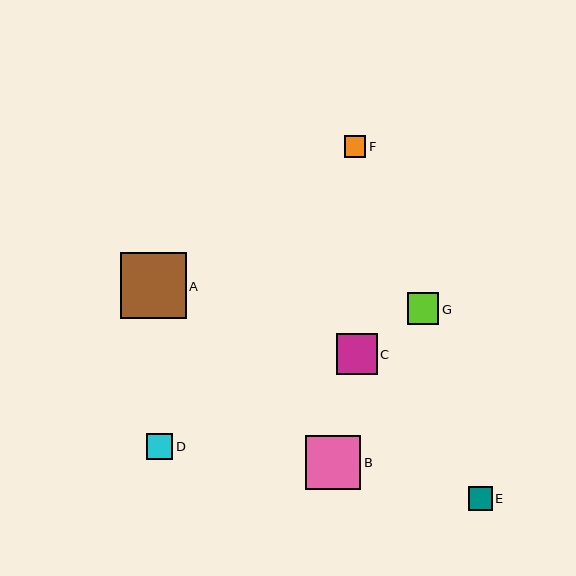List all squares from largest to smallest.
From largest to smallest: A, B, C, G, D, E, F.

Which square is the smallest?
Square F is the smallest with a size of approximately 21 pixels.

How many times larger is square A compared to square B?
Square A is approximately 1.2 times the size of square B.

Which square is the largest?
Square A is the largest with a size of approximately 66 pixels.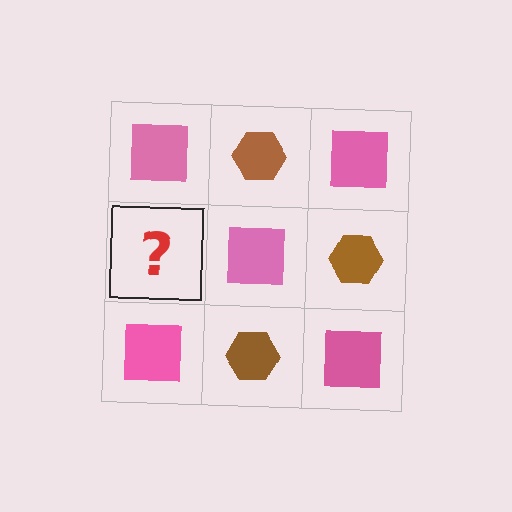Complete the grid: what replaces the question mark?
The question mark should be replaced with a brown hexagon.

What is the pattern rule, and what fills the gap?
The rule is that it alternates pink square and brown hexagon in a checkerboard pattern. The gap should be filled with a brown hexagon.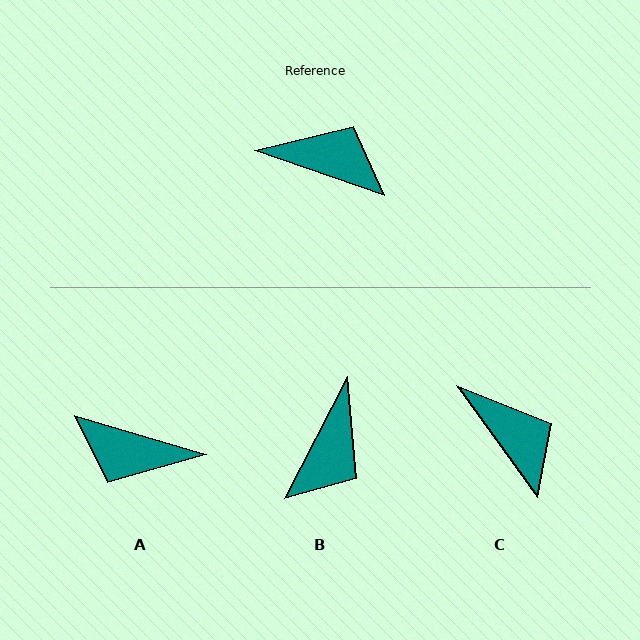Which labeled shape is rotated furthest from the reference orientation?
A, about 178 degrees away.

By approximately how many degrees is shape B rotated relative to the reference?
Approximately 98 degrees clockwise.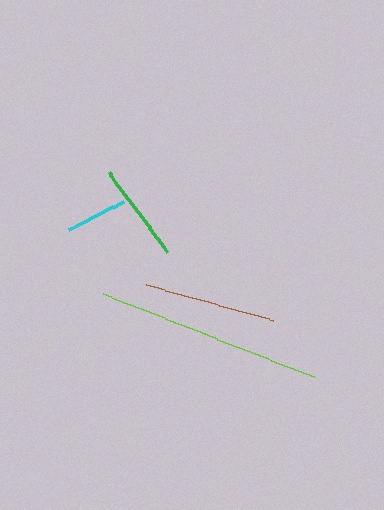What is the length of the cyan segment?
The cyan segment is approximately 61 pixels long.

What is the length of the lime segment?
The lime segment is approximately 226 pixels long.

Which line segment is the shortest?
The cyan line is the shortest at approximately 61 pixels.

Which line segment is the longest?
The lime line is the longest at approximately 226 pixels.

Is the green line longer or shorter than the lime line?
The lime line is longer than the green line.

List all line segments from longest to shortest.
From longest to shortest: lime, brown, green, cyan.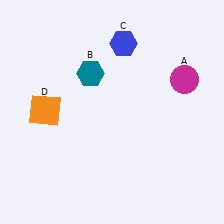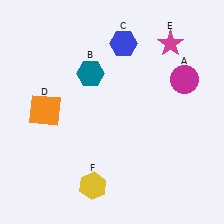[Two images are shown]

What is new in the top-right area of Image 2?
A magenta star (E) was added in the top-right area of Image 2.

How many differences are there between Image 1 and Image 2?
There are 2 differences between the two images.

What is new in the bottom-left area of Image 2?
A yellow hexagon (F) was added in the bottom-left area of Image 2.